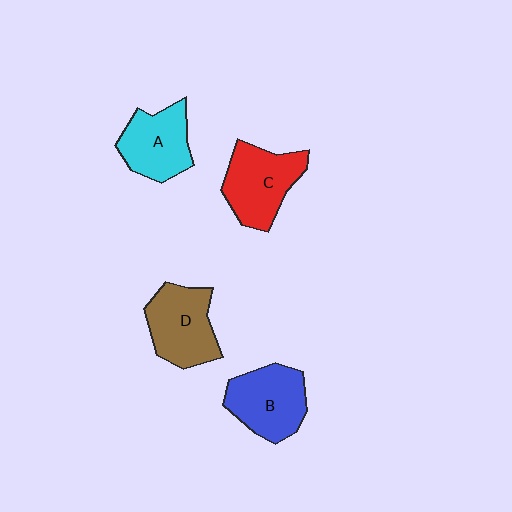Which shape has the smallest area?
Shape A (cyan).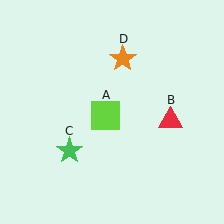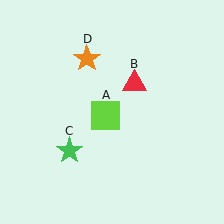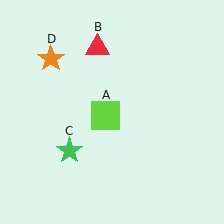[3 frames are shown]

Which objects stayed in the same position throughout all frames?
Lime square (object A) and green star (object C) remained stationary.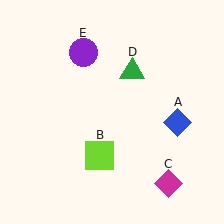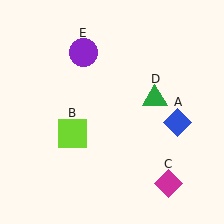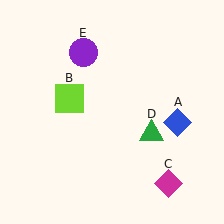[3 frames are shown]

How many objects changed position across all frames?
2 objects changed position: lime square (object B), green triangle (object D).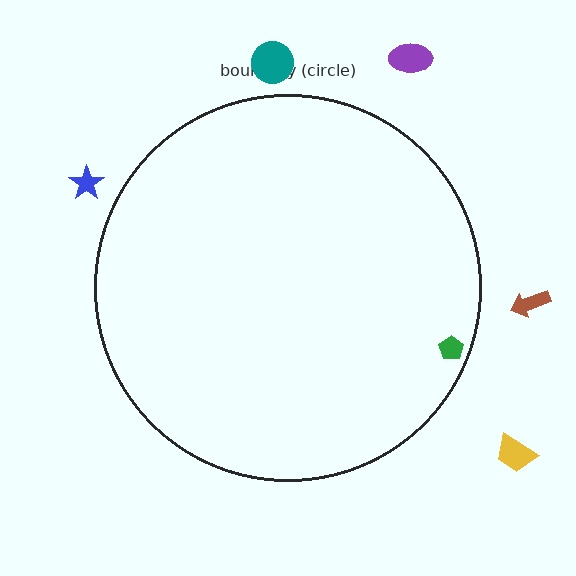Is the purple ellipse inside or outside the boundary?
Outside.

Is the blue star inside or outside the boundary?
Outside.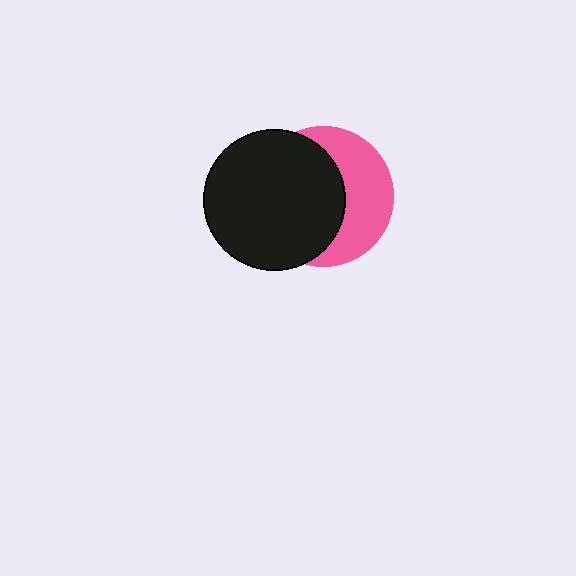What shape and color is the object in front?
The object in front is a black circle.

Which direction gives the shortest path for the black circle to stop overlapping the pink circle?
Moving left gives the shortest separation.